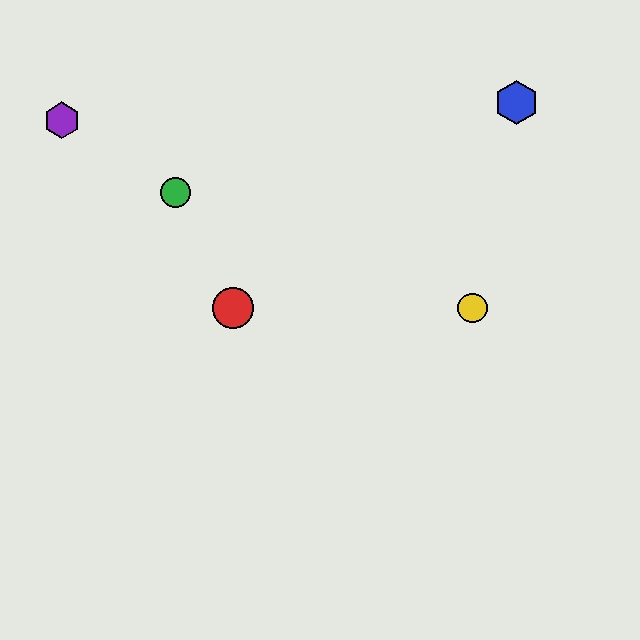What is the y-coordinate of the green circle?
The green circle is at y≈192.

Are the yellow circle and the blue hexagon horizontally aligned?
No, the yellow circle is at y≈308 and the blue hexagon is at y≈103.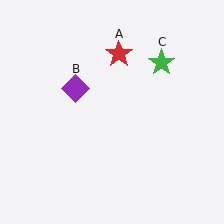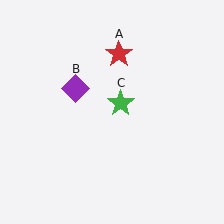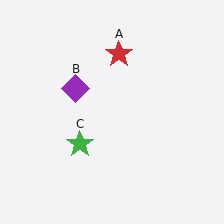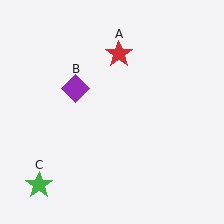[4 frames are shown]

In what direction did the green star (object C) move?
The green star (object C) moved down and to the left.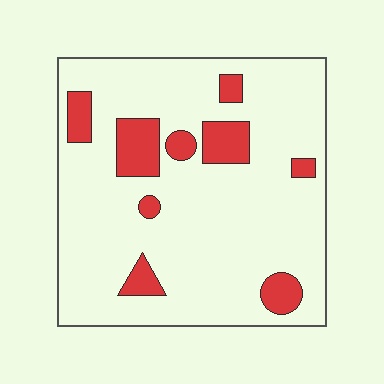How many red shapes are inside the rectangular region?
9.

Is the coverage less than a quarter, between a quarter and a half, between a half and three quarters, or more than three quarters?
Less than a quarter.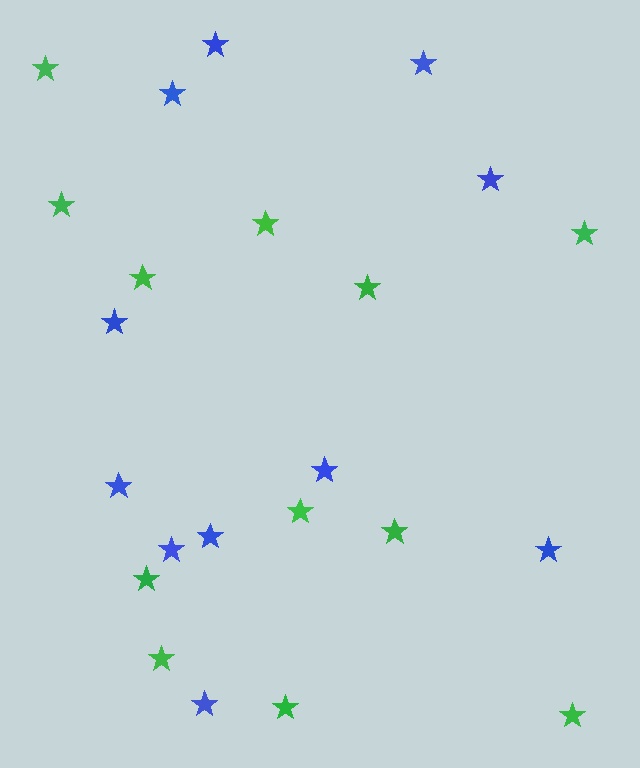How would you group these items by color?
There are 2 groups: one group of blue stars (11) and one group of green stars (12).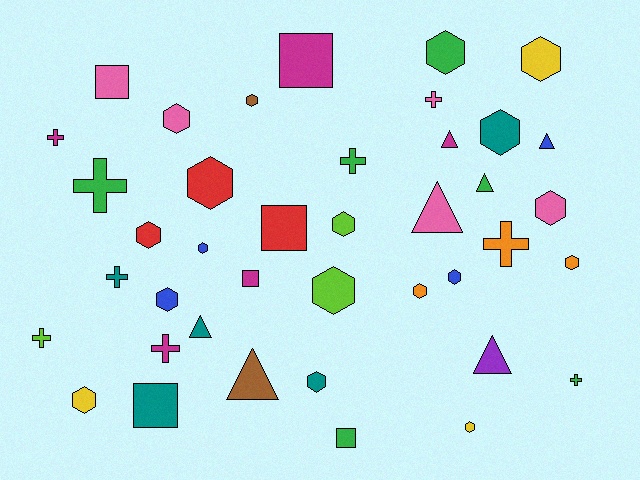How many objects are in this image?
There are 40 objects.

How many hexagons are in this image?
There are 18 hexagons.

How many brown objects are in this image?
There are 2 brown objects.